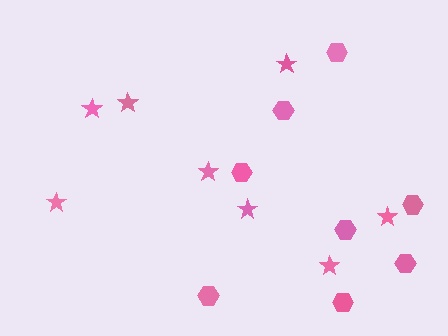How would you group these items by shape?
There are 2 groups: one group of hexagons (8) and one group of stars (8).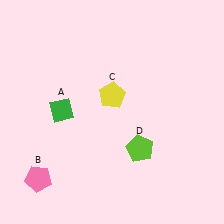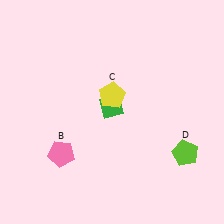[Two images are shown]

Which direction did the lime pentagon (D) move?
The lime pentagon (D) moved right.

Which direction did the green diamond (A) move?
The green diamond (A) moved right.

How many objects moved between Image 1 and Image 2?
3 objects moved between the two images.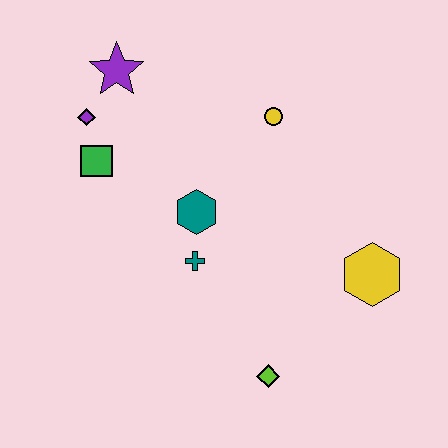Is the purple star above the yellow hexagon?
Yes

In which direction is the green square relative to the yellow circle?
The green square is to the left of the yellow circle.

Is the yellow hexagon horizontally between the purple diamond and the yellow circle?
No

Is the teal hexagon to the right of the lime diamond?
No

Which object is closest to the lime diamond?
The teal cross is closest to the lime diamond.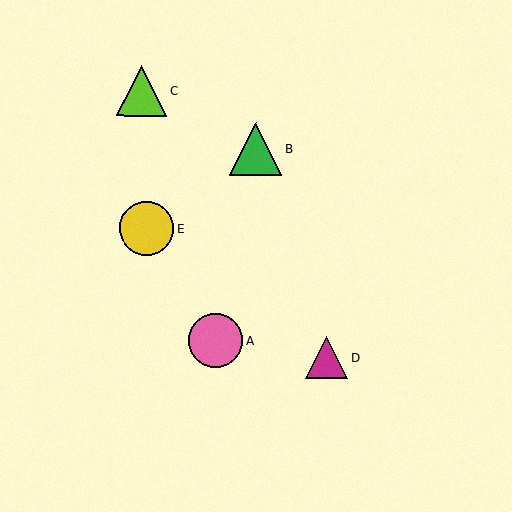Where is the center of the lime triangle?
The center of the lime triangle is at (141, 90).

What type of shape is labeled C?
Shape C is a lime triangle.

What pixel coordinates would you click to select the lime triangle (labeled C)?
Click at (141, 90) to select the lime triangle C.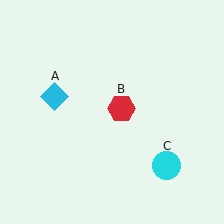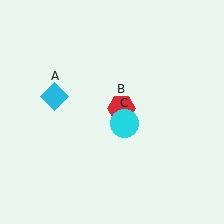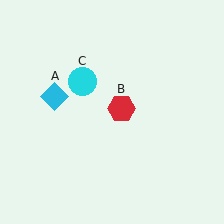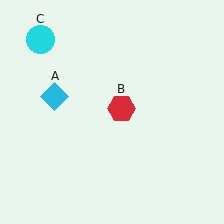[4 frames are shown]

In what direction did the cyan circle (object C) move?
The cyan circle (object C) moved up and to the left.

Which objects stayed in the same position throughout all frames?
Cyan diamond (object A) and red hexagon (object B) remained stationary.